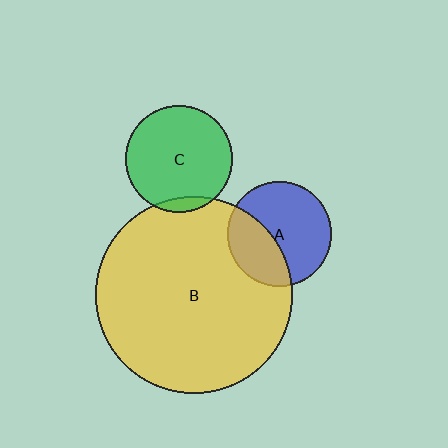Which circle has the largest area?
Circle B (yellow).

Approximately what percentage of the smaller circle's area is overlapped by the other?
Approximately 5%.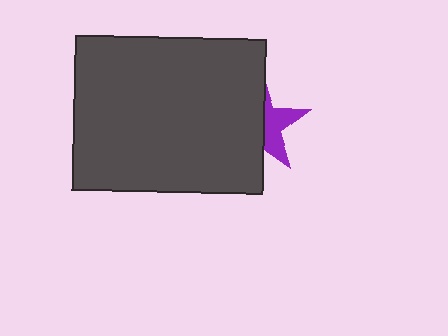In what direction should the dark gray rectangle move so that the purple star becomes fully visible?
The dark gray rectangle should move left. That is the shortest direction to clear the overlap and leave the purple star fully visible.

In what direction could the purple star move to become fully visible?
The purple star could move right. That would shift it out from behind the dark gray rectangle entirely.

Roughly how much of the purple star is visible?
A small part of it is visible (roughly 41%).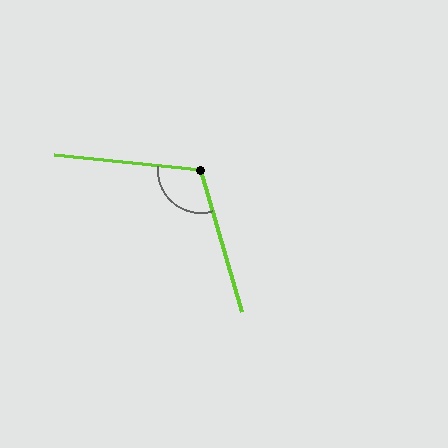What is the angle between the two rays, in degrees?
Approximately 112 degrees.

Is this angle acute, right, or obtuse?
It is obtuse.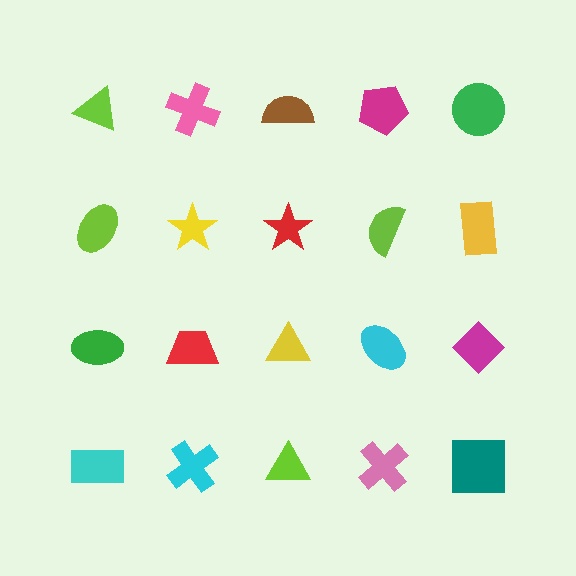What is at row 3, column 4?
A cyan ellipse.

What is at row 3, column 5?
A magenta diamond.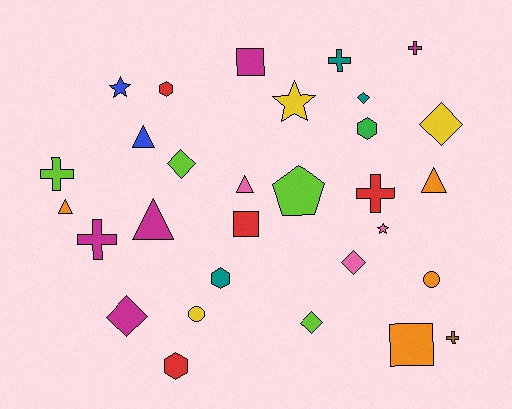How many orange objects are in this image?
There are 4 orange objects.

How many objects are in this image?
There are 30 objects.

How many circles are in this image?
There are 2 circles.